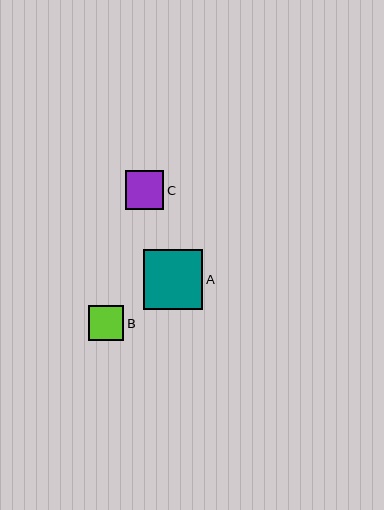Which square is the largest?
Square A is the largest with a size of approximately 59 pixels.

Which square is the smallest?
Square B is the smallest with a size of approximately 35 pixels.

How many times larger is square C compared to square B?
Square C is approximately 1.1 times the size of square B.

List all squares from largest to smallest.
From largest to smallest: A, C, B.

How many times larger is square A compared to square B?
Square A is approximately 1.7 times the size of square B.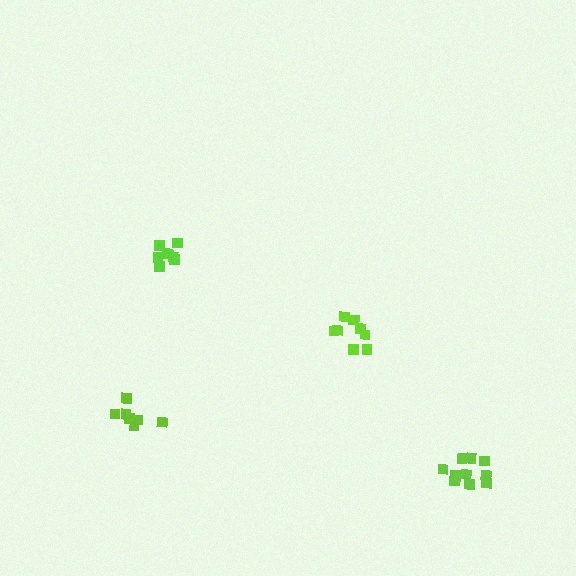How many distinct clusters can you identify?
There are 4 distinct clusters.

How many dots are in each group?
Group 1: 7 dots, Group 2: 8 dots, Group 3: 8 dots, Group 4: 11 dots (34 total).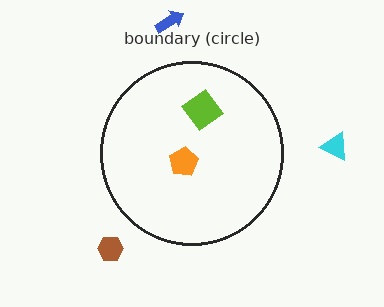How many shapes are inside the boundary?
2 inside, 3 outside.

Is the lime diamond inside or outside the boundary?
Inside.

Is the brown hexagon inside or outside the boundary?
Outside.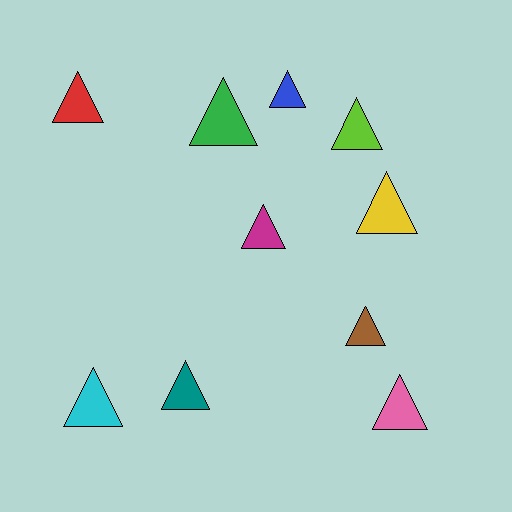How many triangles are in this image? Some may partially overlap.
There are 10 triangles.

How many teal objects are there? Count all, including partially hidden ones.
There is 1 teal object.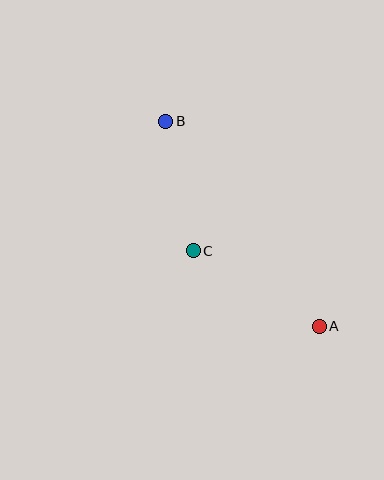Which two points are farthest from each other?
Points A and B are farthest from each other.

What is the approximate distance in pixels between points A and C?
The distance between A and C is approximately 147 pixels.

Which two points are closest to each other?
Points B and C are closest to each other.